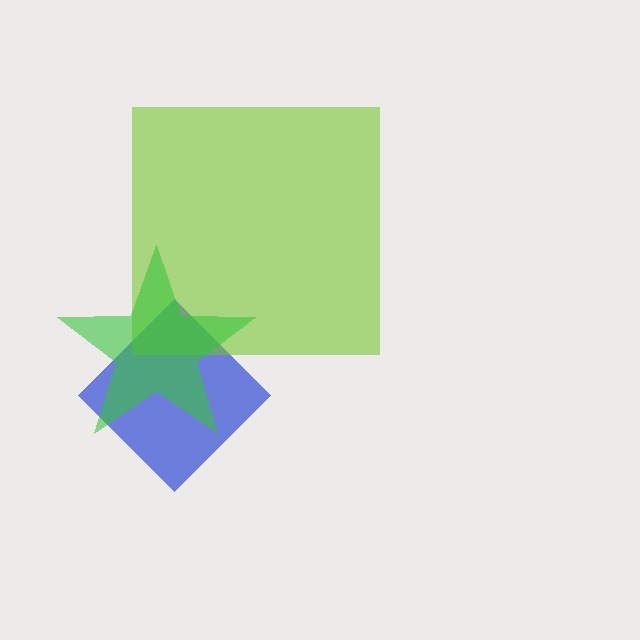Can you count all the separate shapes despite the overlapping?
Yes, there are 3 separate shapes.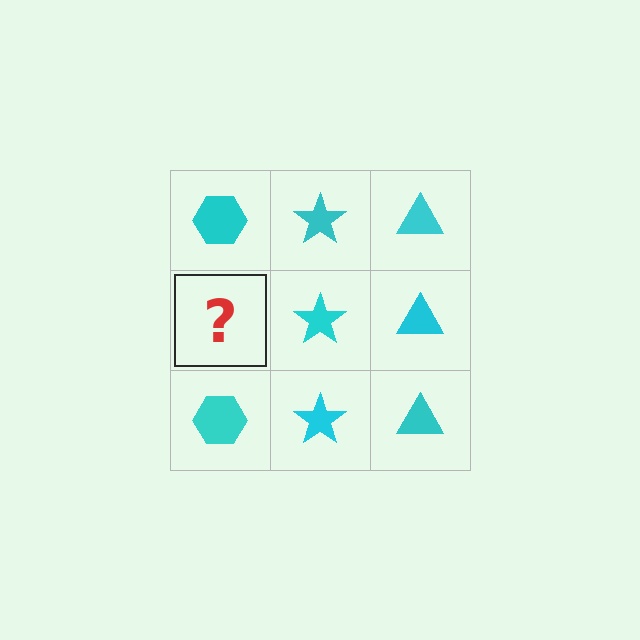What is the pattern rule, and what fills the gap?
The rule is that each column has a consistent shape. The gap should be filled with a cyan hexagon.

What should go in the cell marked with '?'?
The missing cell should contain a cyan hexagon.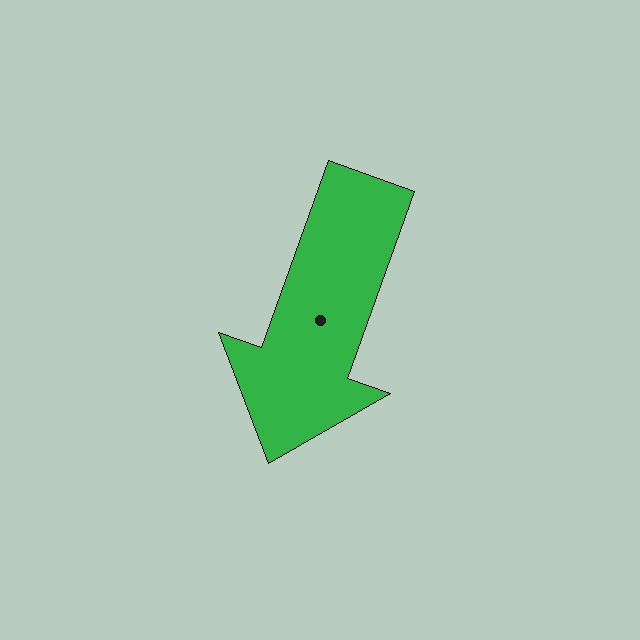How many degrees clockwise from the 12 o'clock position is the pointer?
Approximately 200 degrees.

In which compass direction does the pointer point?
South.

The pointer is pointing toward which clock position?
Roughly 7 o'clock.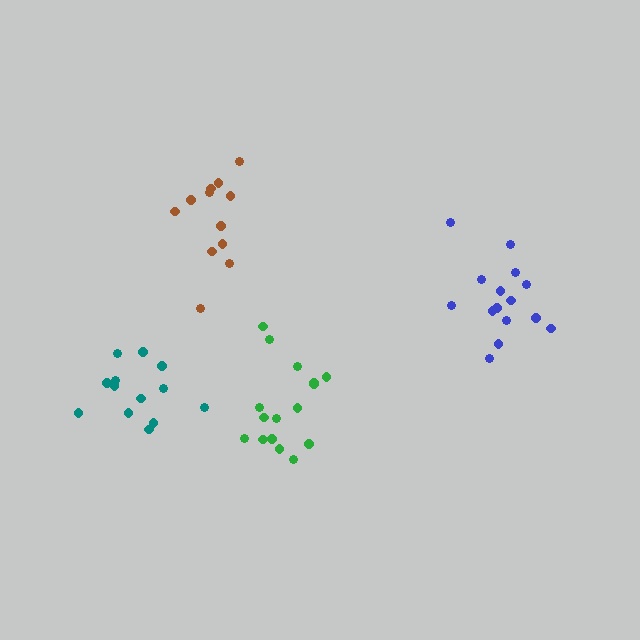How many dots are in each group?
Group 1: 12 dots, Group 2: 16 dots, Group 3: 15 dots, Group 4: 13 dots (56 total).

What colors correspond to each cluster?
The clusters are colored: brown, green, blue, teal.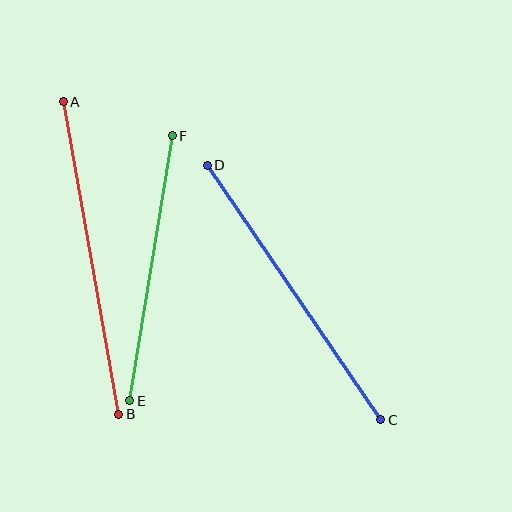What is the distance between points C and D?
The distance is approximately 308 pixels.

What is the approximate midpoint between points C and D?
The midpoint is at approximately (294, 292) pixels.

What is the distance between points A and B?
The distance is approximately 318 pixels.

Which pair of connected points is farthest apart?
Points A and B are farthest apart.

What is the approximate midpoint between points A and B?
The midpoint is at approximately (91, 258) pixels.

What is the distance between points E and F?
The distance is approximately 268 pixels.